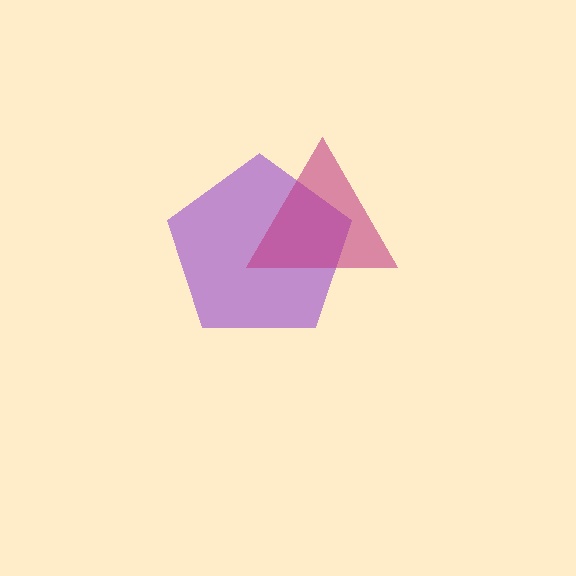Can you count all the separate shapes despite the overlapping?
Yes, there are 2 separate shapes.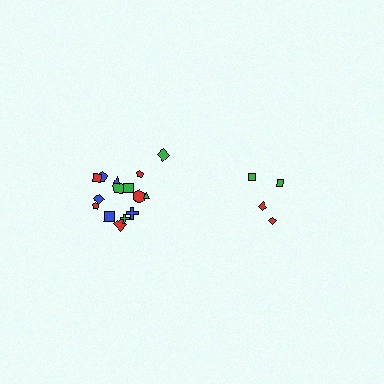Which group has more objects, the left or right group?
The left group.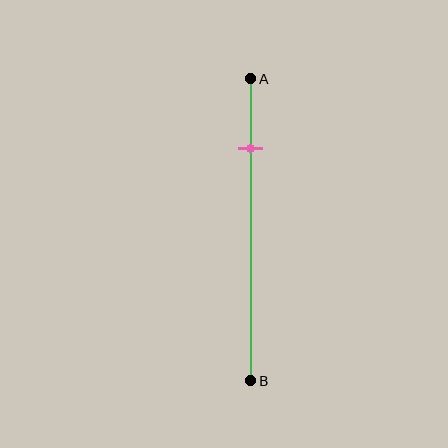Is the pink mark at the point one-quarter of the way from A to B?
Yes, the mark is approximately at the one-quarter point.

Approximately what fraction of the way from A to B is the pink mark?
The pink mark is approximately 25% of the way from A to B.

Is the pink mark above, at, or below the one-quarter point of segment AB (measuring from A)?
The pink mark is approximately at the one-quarter point of segment AB.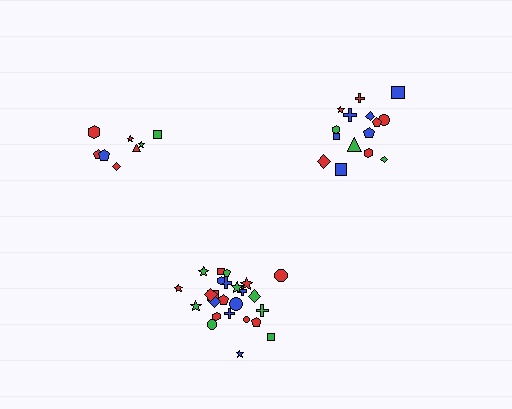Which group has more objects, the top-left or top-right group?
The top-right group.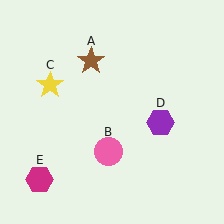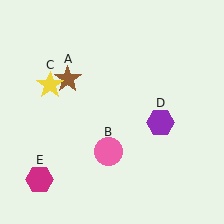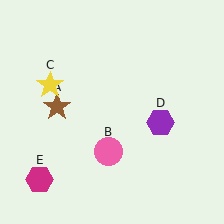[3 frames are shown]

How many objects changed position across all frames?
1 object changed position: brown star (object A).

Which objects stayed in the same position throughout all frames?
Pink circle (object B) and yellow star (object C) and purple hexagon (object D) and magenta hexagon (object E) remained stationary.